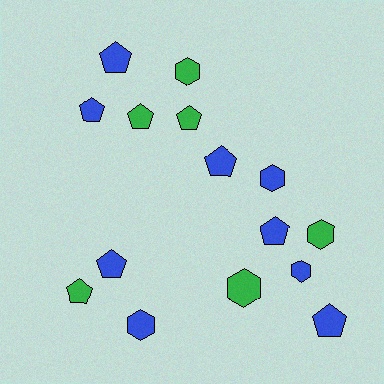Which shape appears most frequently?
Pentagon, with 9 objects.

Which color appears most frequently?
Blue, with 9 objects.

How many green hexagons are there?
There are 3 green hexagons.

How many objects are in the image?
There are 15 objects.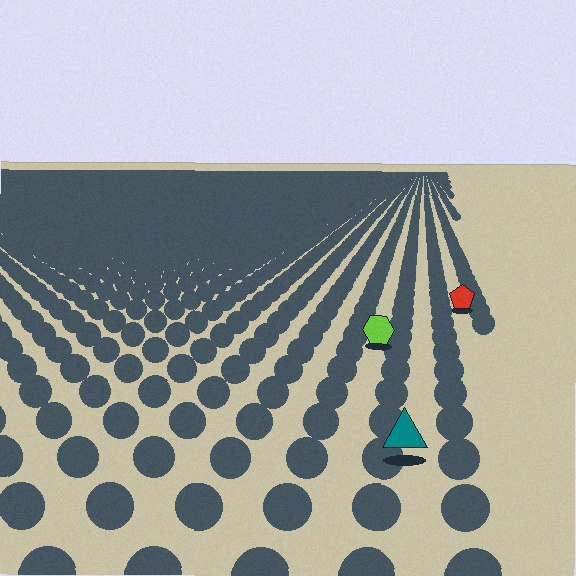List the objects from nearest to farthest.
From nearest to farthest: the teal triangle, the lime hexagon, the red pentagon.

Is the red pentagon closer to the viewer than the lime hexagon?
No. The lime hexagon is closer — you can tell from the texture gradient: the ground texture is coarser near it.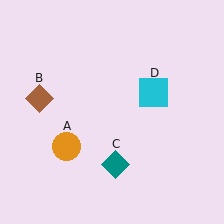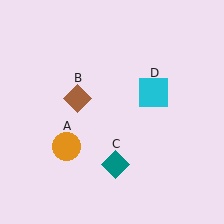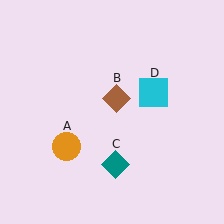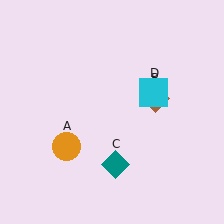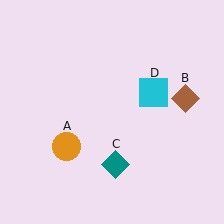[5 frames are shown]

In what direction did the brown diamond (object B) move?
The brown diamond (object B) moved right.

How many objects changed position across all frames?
1 object changed position: brown diamond (object B).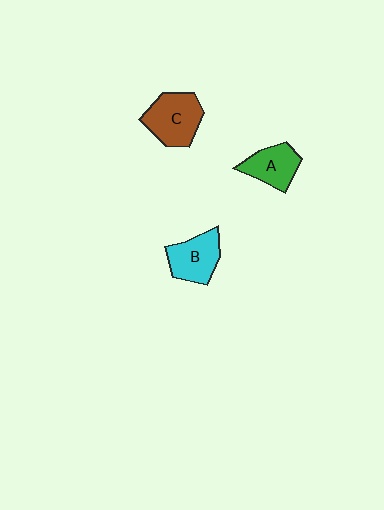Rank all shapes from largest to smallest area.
From largest to smallest: C (brown), B (cyan), A (green).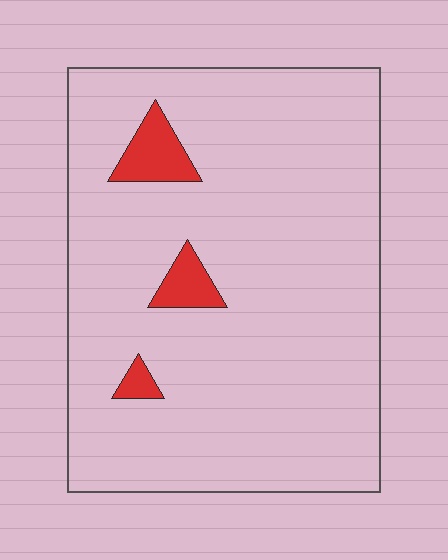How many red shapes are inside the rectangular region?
3.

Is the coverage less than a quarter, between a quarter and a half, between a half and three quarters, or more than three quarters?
Less than a quarter.